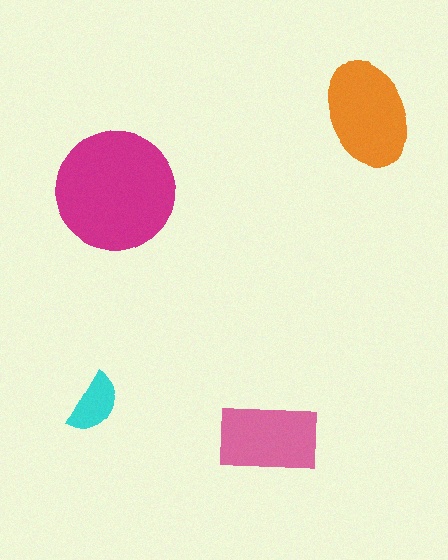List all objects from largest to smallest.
The magenta circle, the orange ellipse, the pink rectangle, the cyan semicircle.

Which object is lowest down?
The pink rectangle is bottommost.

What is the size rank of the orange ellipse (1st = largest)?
2nd.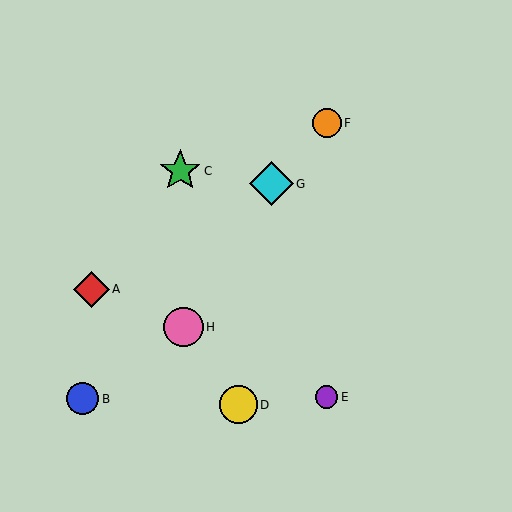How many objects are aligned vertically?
2 objects (E, F) are aligned vertically.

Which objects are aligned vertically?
Objects E, F are aligned vertically.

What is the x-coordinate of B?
Object B is at x≈83.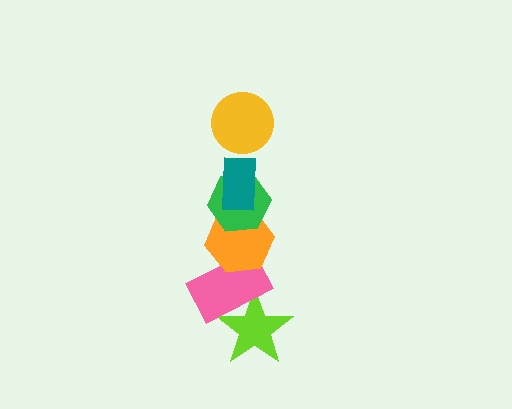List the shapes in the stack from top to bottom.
From top to bottom: the yellow circle, the teal rectangle, the green hexagon, the orange hexagon, the pink rectangle, the lime star.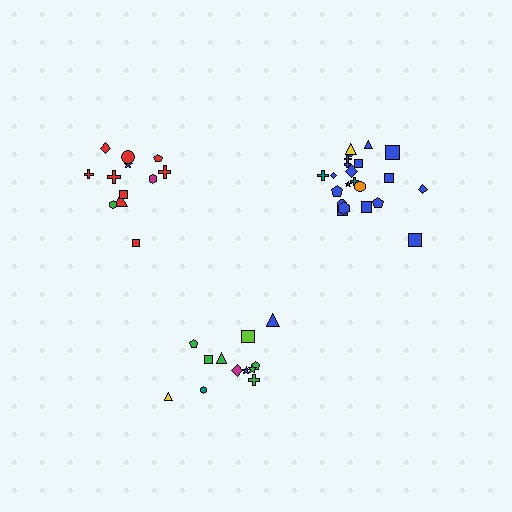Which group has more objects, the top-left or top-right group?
The top-right group.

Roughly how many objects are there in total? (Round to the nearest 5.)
Roughly 45 objects in total.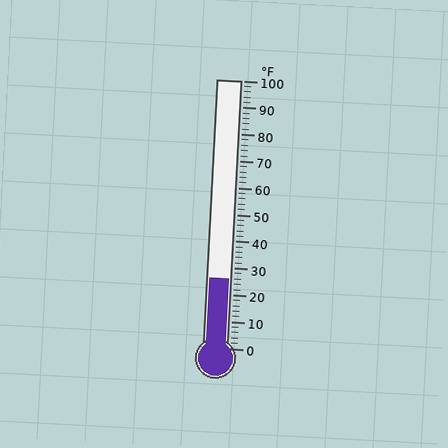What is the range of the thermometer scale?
The thermometer scale ranges from 0°F to 100°F.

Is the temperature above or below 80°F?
The temperature is below 80°F.